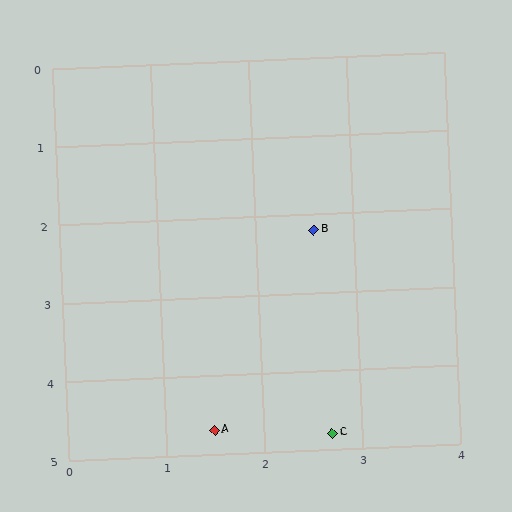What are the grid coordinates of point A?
Point A is at approximately (1.5, 4.7).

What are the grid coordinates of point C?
Point C is at approximately (2.7, 4.8).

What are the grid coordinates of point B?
Point B is at approximately (2.6, 2.2).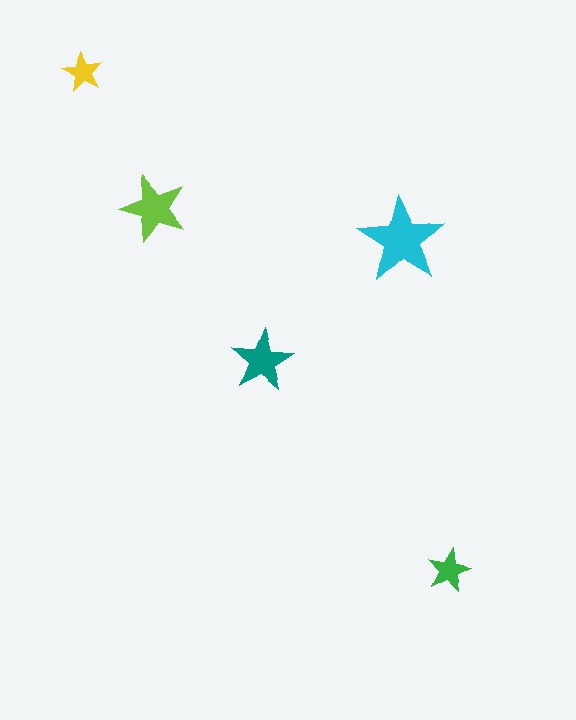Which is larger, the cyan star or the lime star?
The cyan one.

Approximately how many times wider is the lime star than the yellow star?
About 1.5 times wider.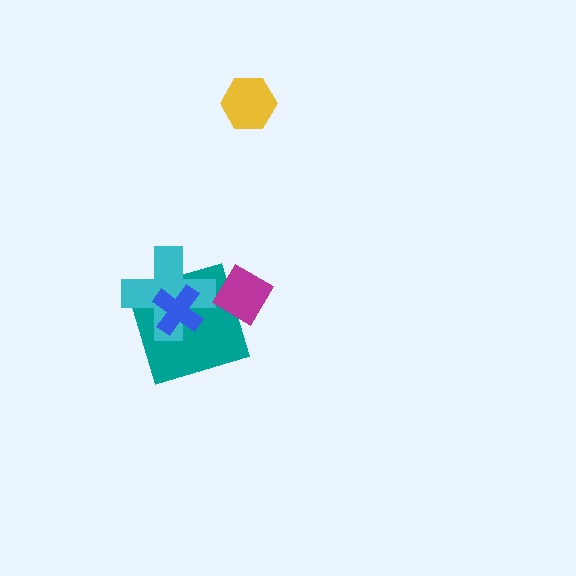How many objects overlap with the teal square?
3 objects overlap with the teal square.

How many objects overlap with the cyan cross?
2 objects overlap with the cyan cross.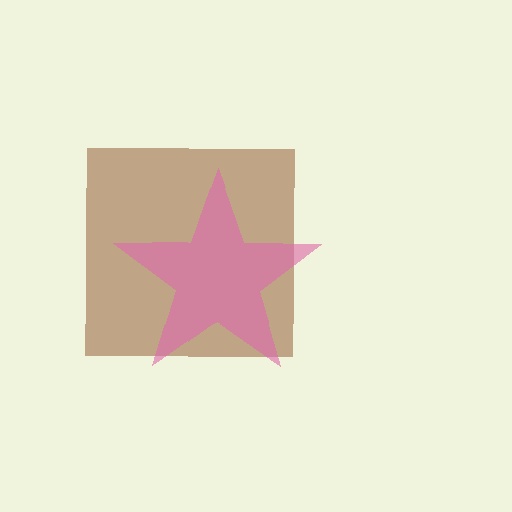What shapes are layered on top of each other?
The layered shapes are: a brown square, a pink star.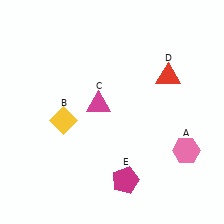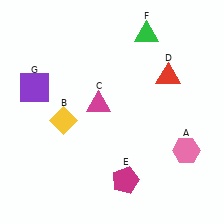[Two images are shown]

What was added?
A green triangle (F), a purple square (G) were added in Image 2.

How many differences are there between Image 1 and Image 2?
There are 2 differences between the two images.